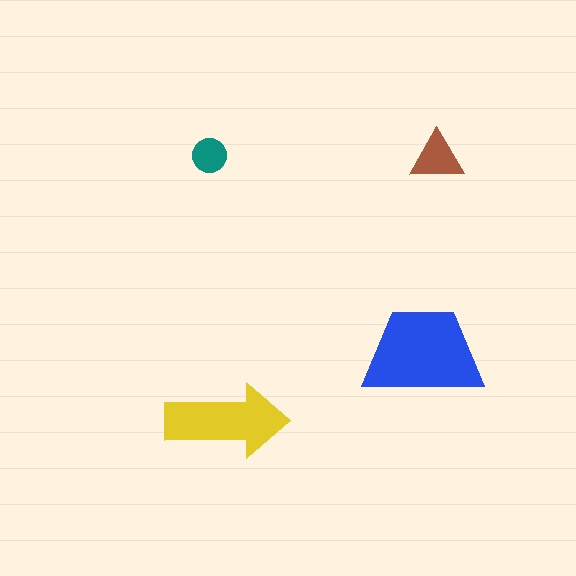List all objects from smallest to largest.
The teal circle, the brown triangle, the yellow arrow, the blue trapezoid.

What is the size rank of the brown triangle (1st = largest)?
3rd.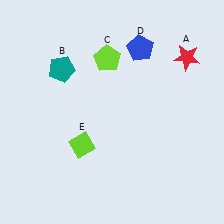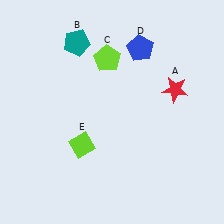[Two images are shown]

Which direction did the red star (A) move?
The red star (A) moved down.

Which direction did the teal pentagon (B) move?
The teal pentagon (B) moved up.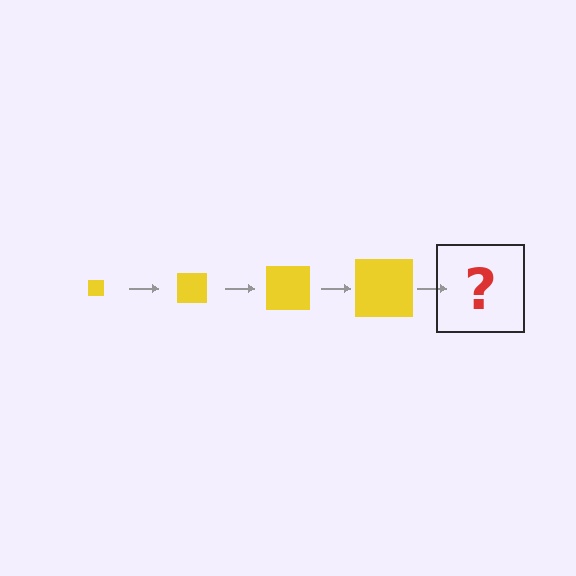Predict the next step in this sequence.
The next step is a yellow square, larger than the previous one.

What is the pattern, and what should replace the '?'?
The pattern is that the square gets progressively larger each step. The '?' should be a yellow square, larger than the previous one.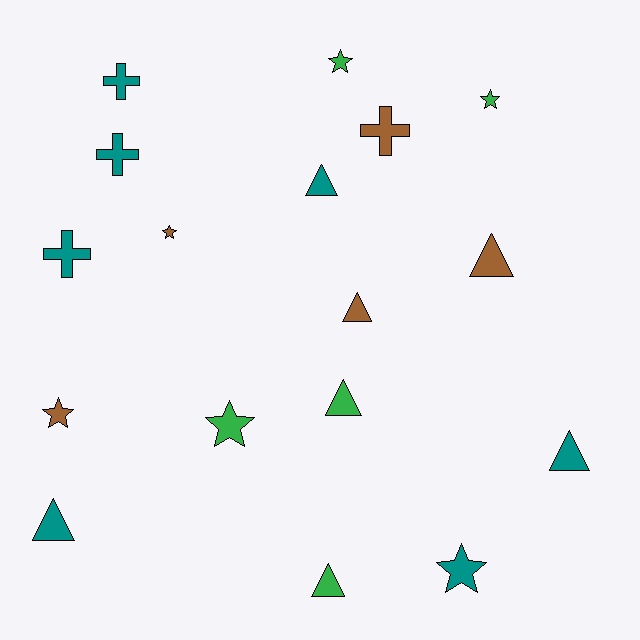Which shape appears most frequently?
Triangle, with 7 objects.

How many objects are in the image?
There are 17 objects.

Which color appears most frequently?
Teal, with 7 objects.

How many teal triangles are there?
There are 3 teal triangles.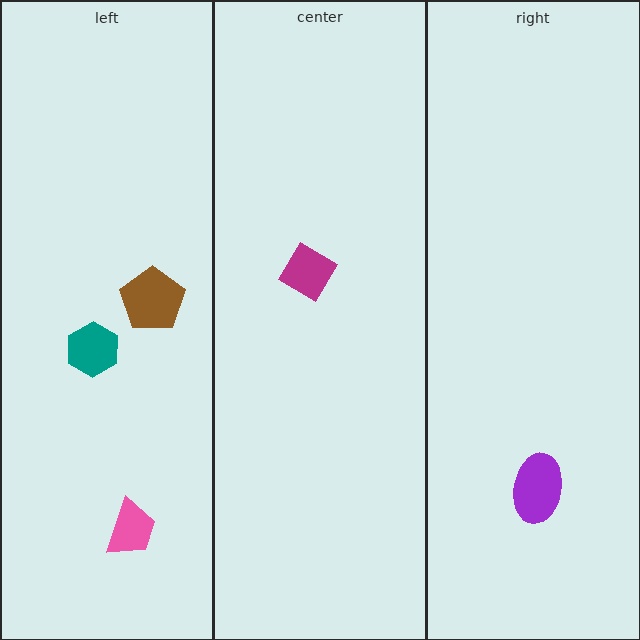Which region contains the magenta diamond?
The center region.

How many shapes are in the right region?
1.